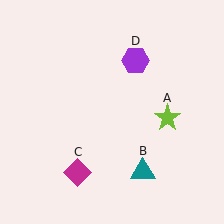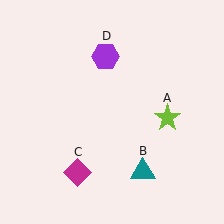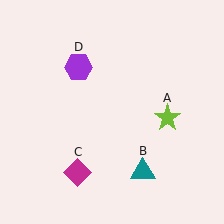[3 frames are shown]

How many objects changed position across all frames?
1 object changed position: purple hexagon (object D).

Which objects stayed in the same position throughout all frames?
Lime star (object A) and teal triangle (object B) and magenta diamond (object C) remained stationary.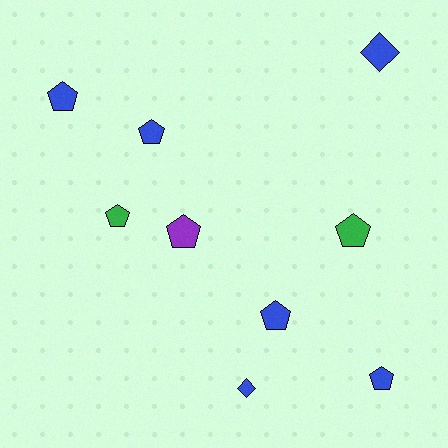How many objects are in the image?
There are 9 objects.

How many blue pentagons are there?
There are 4 blue pentagons.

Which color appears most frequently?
Blue, with 6 objects.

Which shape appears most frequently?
Pentagon, with 7 objects.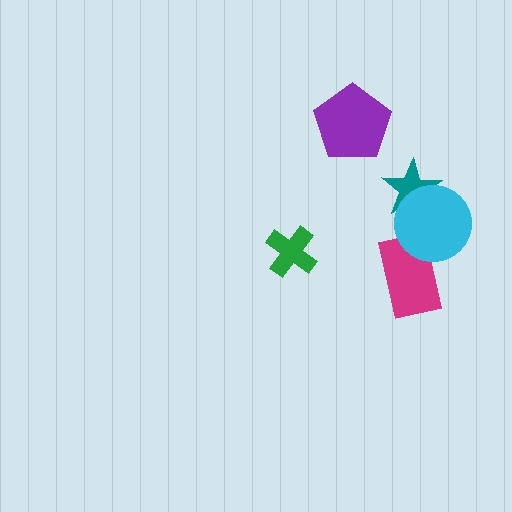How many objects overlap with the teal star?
1 object overlaps with the teal star.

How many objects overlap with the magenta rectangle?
1 object overlaps with the magenta rectangle.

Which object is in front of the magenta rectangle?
The cyan circle is in front of the magenta rectangle.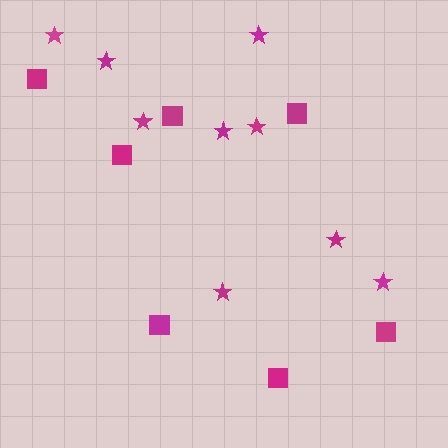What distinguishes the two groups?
There are 2 groups: one group of stars (9) and one group of squares (7).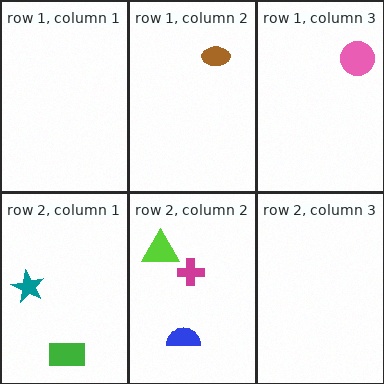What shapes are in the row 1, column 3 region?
The pink circle.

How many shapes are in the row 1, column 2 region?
1.